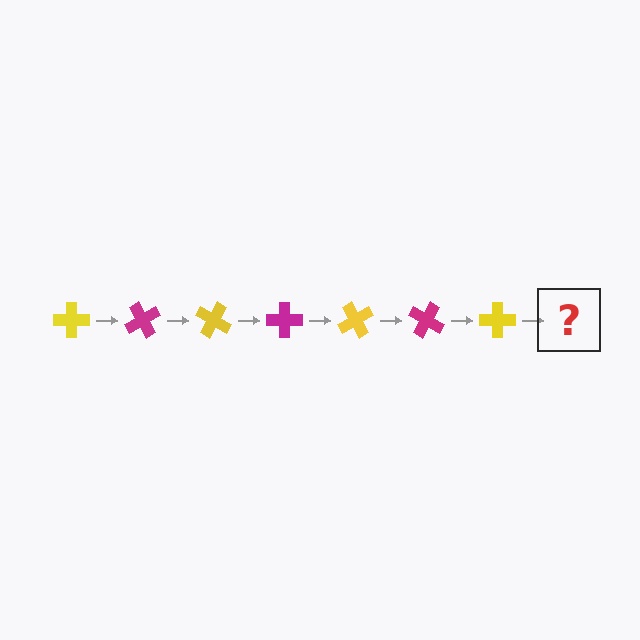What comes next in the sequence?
The next element should be a magenta cross, rotated 420 degrees from the start.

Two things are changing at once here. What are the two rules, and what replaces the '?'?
The two rules are that it rotates 60 degrees each step and the color cycles through yellow and magenta. The '?' should be a magenta cross, rotated 420 degrees from the start.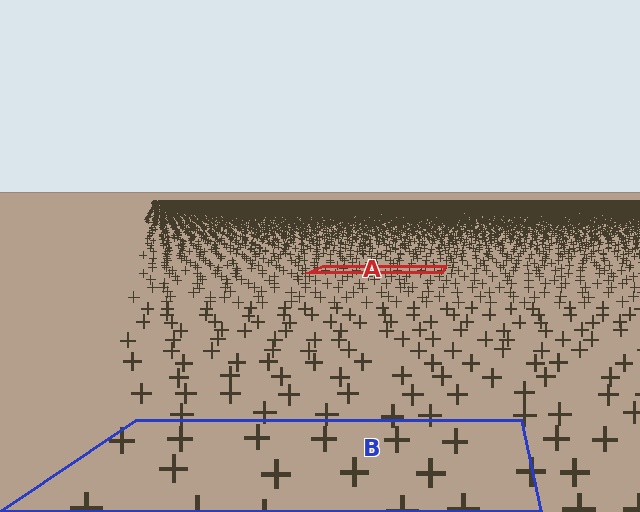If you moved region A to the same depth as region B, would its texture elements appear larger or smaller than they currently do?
They would appear larger. At a closer depth, the same texture elements are projected at a bigger on-screen size.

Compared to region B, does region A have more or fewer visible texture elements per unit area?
Region A has more texture elements per unit area — they are packed more densely because it is farther away.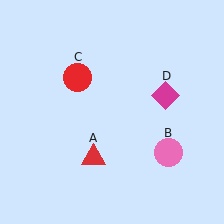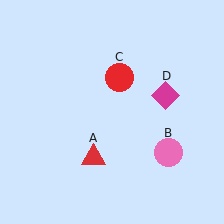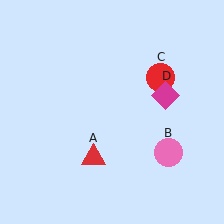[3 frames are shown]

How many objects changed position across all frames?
1 object changed position: red circle (object C).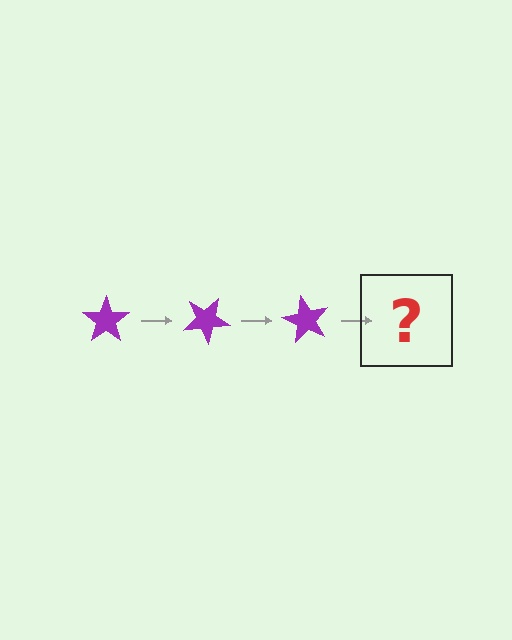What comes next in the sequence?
The next element should be a purple star rotated 90 degrees.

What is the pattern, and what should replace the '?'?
The pattern is that the star rotates 30 degrees each step. The '?' should be a purple star rotated 90 degrees.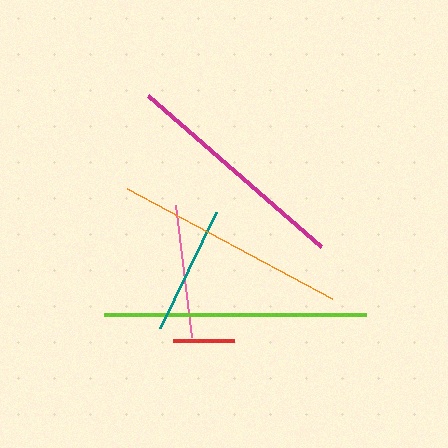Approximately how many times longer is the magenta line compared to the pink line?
The magenta line is approximately 1.7 times the length of the pink line.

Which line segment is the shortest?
The red line is the shortest at approximately 61 pixels.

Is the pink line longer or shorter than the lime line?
The lime line is longer than the pink line.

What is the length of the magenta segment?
The magenta segment is approximately 229 pixels long.